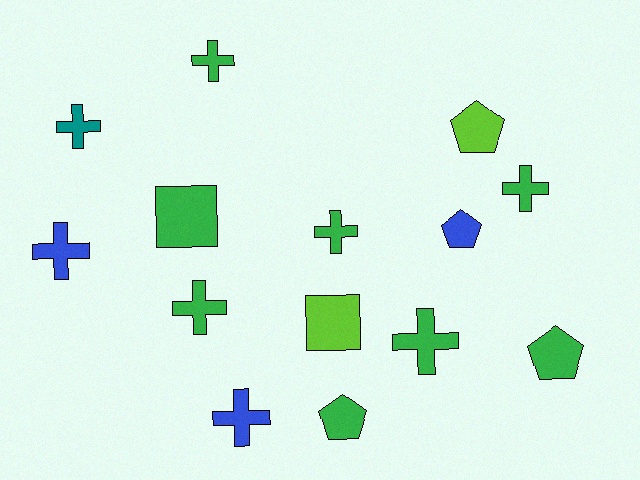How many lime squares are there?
There is 1 lime square.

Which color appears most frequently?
Green, with 8 objects.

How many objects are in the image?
There are 14 objects.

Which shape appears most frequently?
Cross, with 8 objects.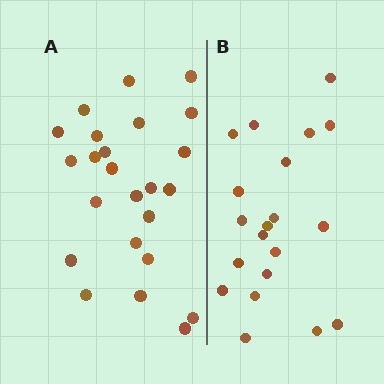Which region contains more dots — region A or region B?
Region A (the left region) has more dots.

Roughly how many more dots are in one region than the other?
Region A has about 4 more dots than region B.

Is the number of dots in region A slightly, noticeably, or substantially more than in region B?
Region A has only slightly more — the two regions are fairly close. The ratio is roughly 1.2 to 1.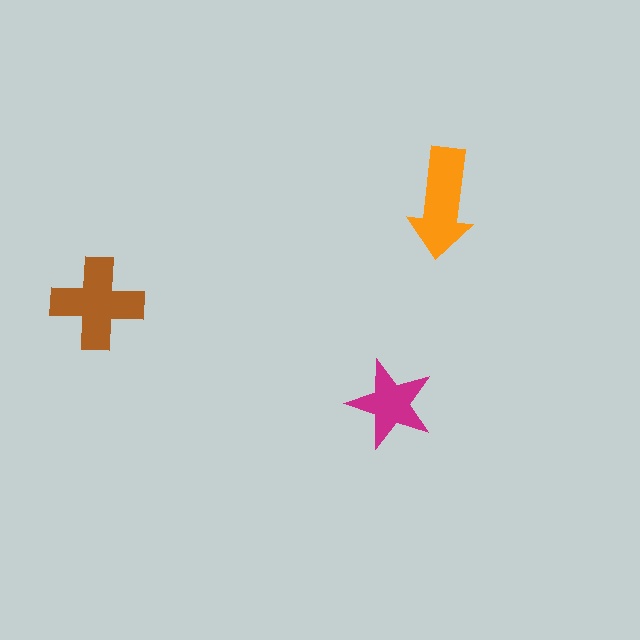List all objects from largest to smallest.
The brown cross, the orange arrow, the magenta star.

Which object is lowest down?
The magenta star is bottommost.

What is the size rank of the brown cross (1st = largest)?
1st.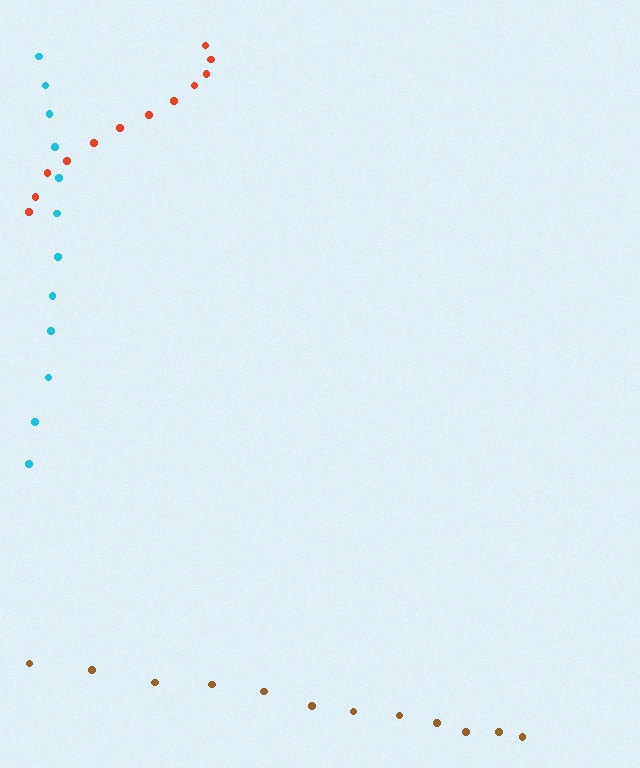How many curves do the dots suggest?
There are 3 distinct paths.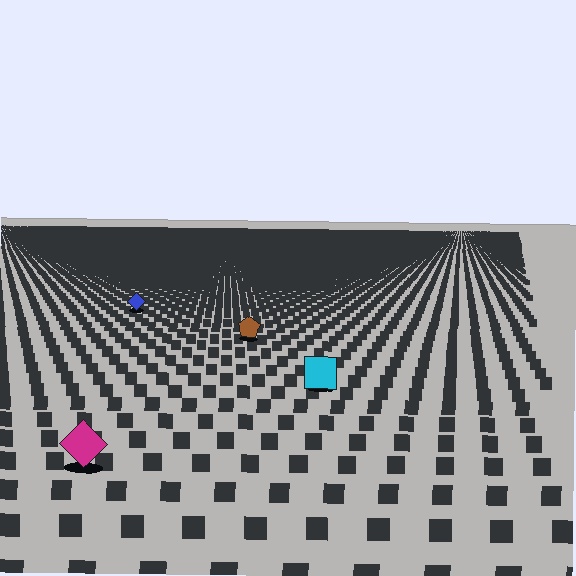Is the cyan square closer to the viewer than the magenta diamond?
No. The magenta diamond is closer — you can tell from the texture gradient: the ground texture is coarser near it.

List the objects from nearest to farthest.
From nearest to farthest: the magenta diamond, the cyan square, the brown pentagon, the blue diamond.